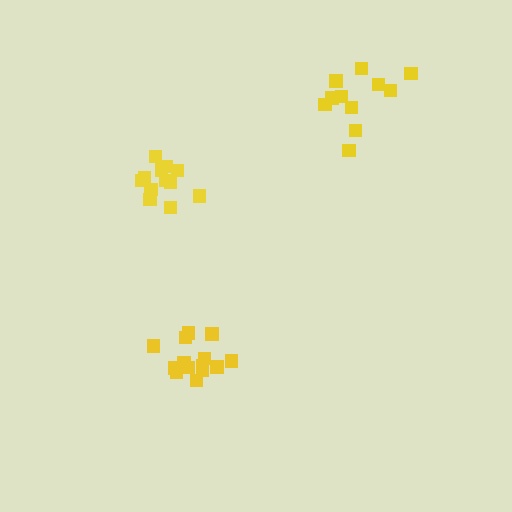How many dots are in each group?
Group 1: 14 dots, Group 2: 12 dots, Group 3: 11 dots (37 total).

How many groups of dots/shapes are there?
There are 3 groups.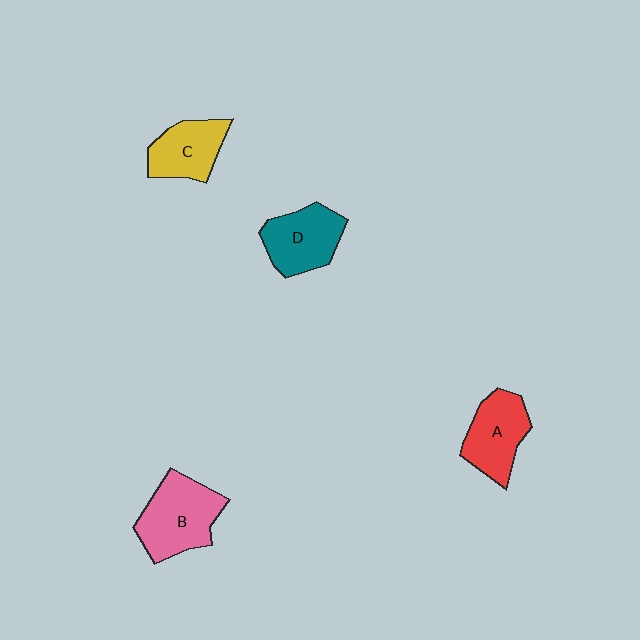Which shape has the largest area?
Shape B (pink).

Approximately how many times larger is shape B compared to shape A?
Approximately 1.2 times.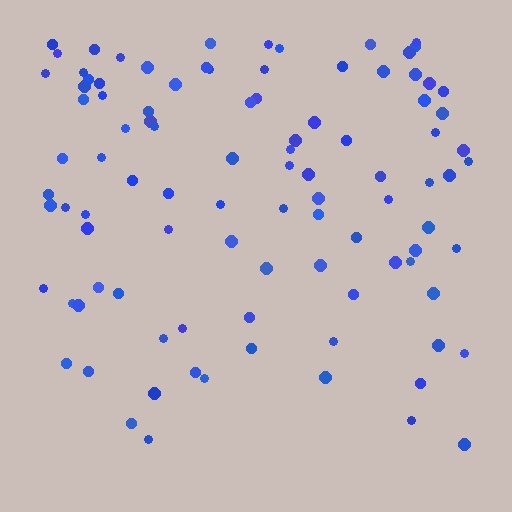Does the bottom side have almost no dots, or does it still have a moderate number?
Still a moderate number, just noticeably fewer than the top.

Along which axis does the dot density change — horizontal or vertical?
Vertical.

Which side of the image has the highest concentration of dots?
The top.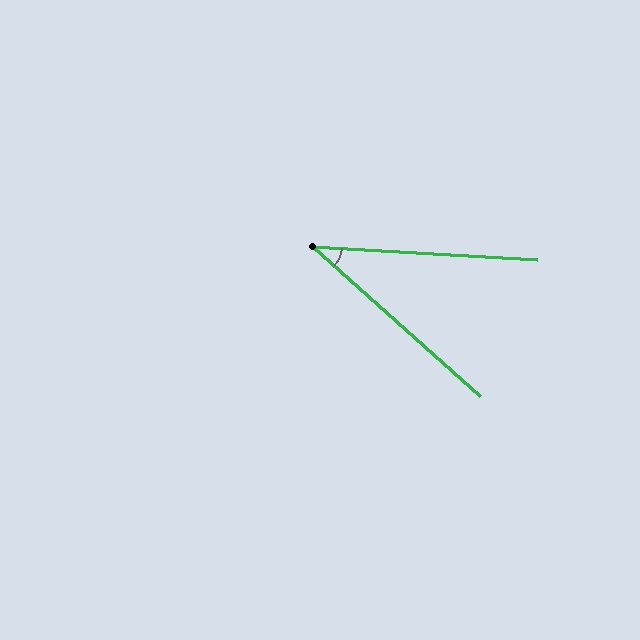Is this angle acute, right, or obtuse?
It is acute.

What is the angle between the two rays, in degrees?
Approximately 38 degrees.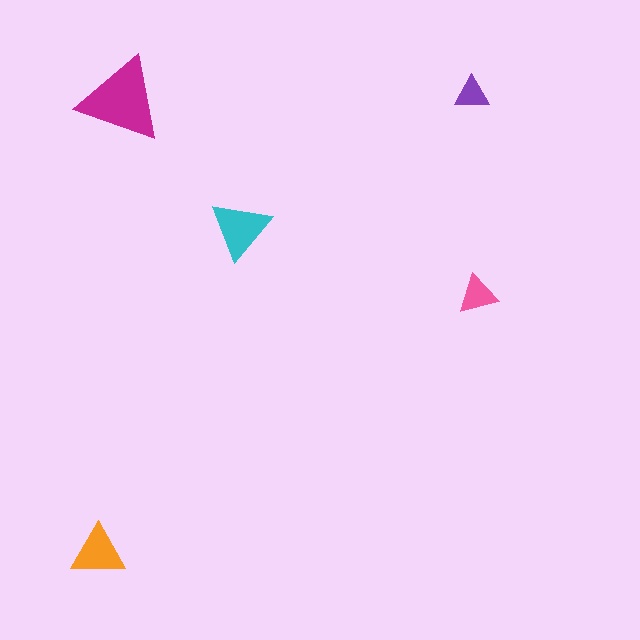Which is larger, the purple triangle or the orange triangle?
The orange one.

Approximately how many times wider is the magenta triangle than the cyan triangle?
About 1.5 times wider.